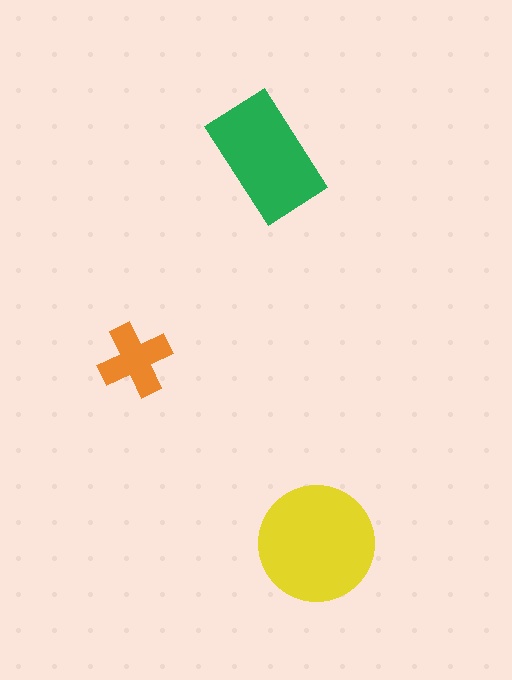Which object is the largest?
The yellow circle.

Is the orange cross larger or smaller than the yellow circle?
Smaller.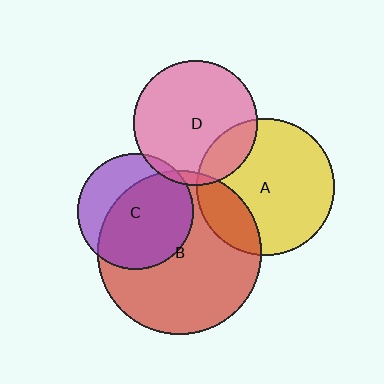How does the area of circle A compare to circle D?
Approximately 1.2 times.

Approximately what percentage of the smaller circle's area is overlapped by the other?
Approximately 20%.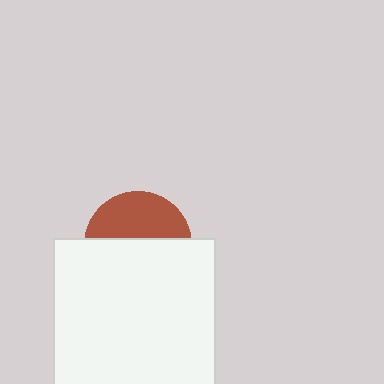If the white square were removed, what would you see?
You would see the complete brown circle.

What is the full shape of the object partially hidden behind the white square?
The partially hidden object is a brown circle.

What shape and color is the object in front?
The object in front is a white square.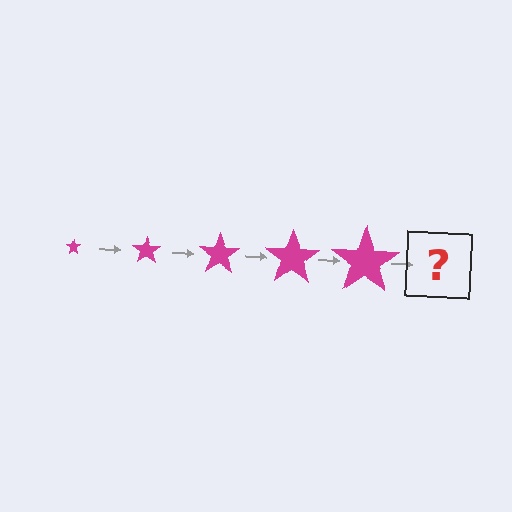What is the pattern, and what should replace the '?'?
The pattern is that the star gets progressively larger each step. The '?' should be a magenta star, larger than the previous one.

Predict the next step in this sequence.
The next step is a magenta star, larger than the previous one.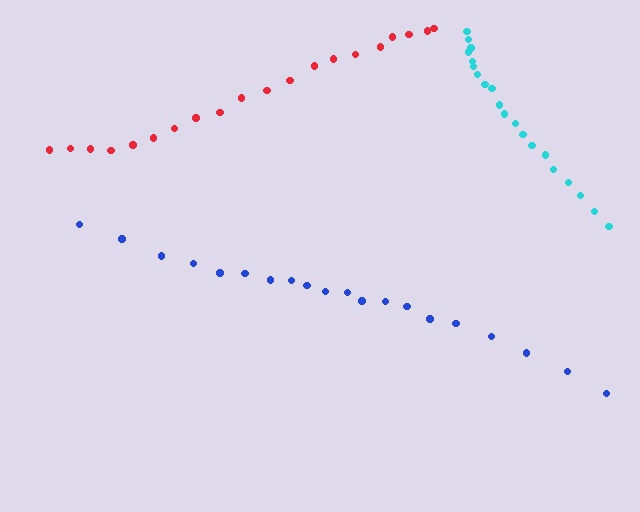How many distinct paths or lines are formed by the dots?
There are 3 distinct paths.